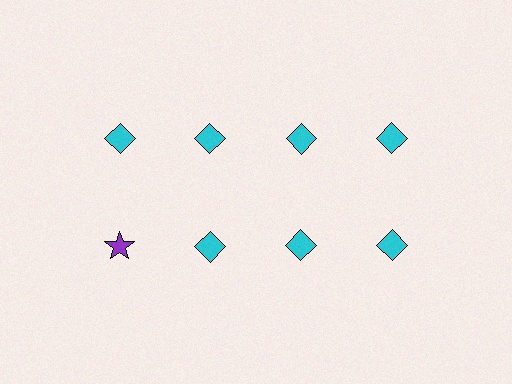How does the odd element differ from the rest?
It differs in both color (purple instead of cyan) and shape (star instead of diamond).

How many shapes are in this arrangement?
There are 8 shapes arranged in a grid pattern.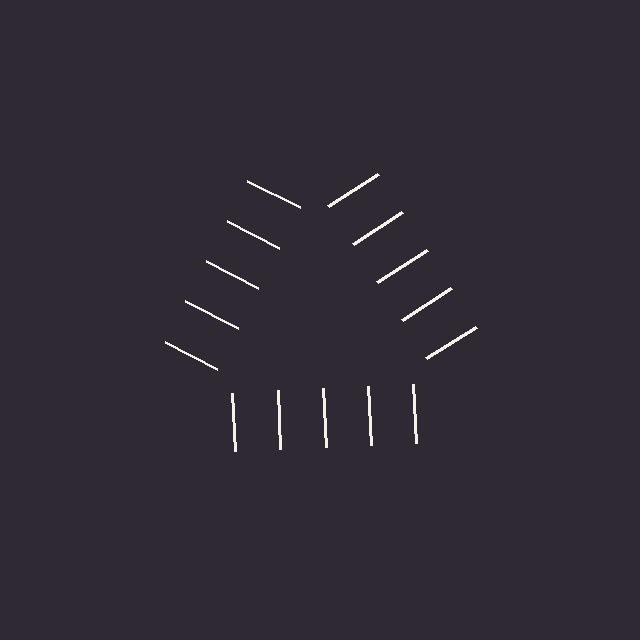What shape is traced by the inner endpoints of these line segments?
An illusory triangle — the line segments terminate on its edges but no continuous stroke is drawn.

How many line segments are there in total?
15 — 5 along each of the 3 edges.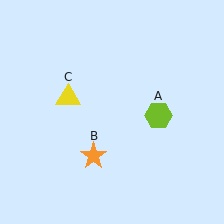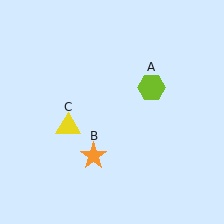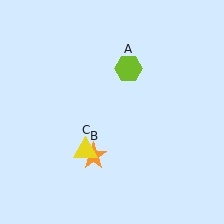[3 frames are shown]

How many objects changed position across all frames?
2 objects changed position: lime hexagon (object A), yellow triangle (object C).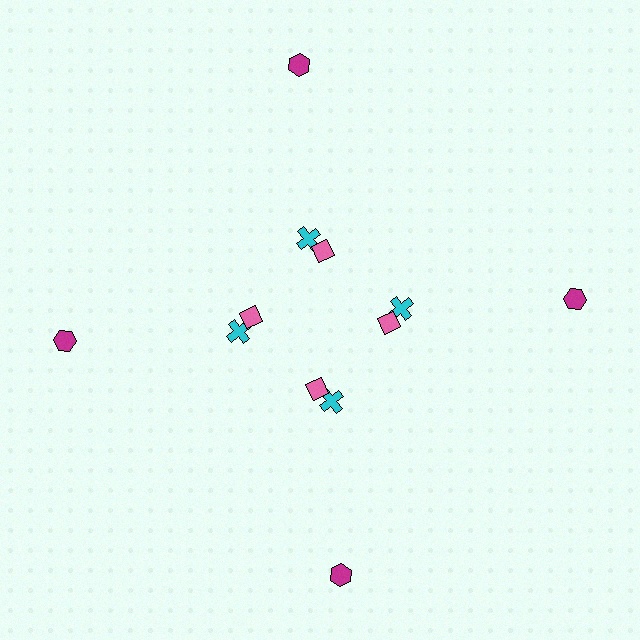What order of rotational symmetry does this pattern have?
This pattern has 4-fold rotational symmetry.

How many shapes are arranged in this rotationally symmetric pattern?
There are 12 shapes, arranged in 4 groups of 3.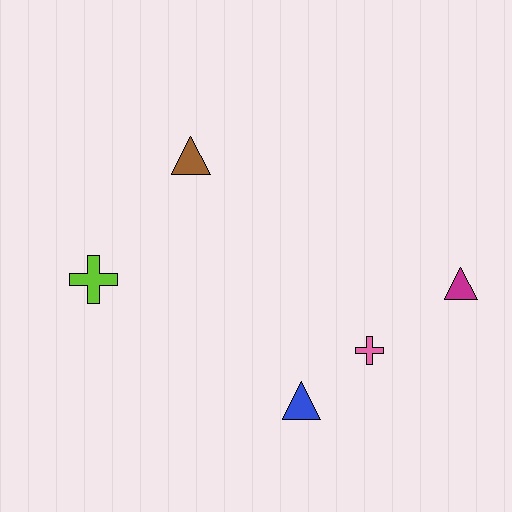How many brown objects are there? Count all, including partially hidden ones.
There is 1 brown object.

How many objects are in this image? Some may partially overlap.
There are 5 objects.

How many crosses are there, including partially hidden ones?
There are 2 crosses.